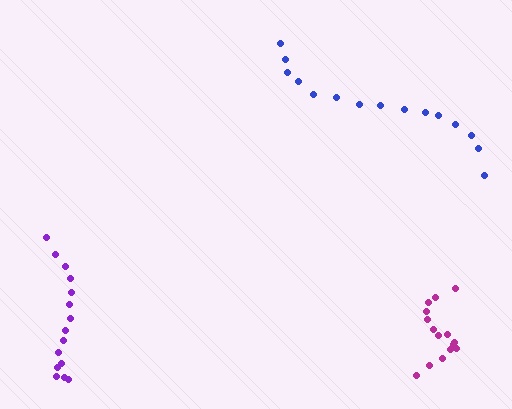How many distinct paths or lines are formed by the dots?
There are 3 distinct paths.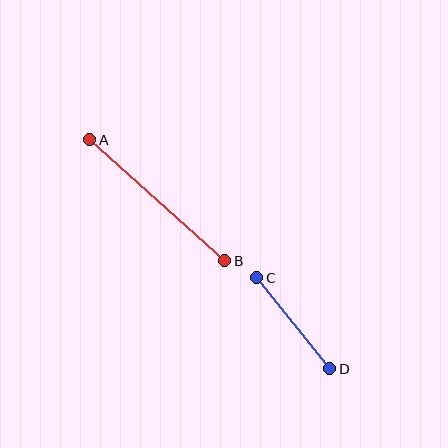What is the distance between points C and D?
The distance is approximately 117 pixels.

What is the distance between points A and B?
The distance is approximately 181 pixels.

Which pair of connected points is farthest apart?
Points A and B are farthest apart.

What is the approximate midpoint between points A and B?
The midpoint is at approximately (157, 200) pixels.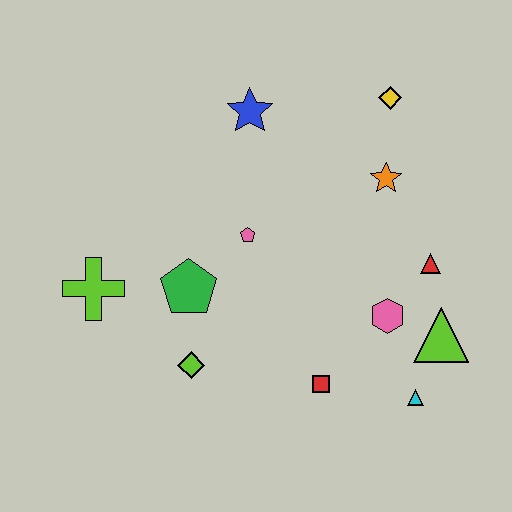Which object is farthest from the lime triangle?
The lime cross is farthest from the lime triangle.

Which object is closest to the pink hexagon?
The lime triangle is closest to the pink hexagon.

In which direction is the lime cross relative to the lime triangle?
The lime cross is to the left of the lime triangle.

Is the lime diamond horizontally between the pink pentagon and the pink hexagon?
No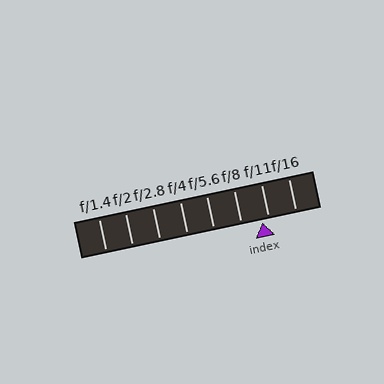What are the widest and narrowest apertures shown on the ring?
The widest aperture shown is f/1.4 and the narrowest is f/16.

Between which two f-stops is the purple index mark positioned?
The index mark is between f/8 and f/11.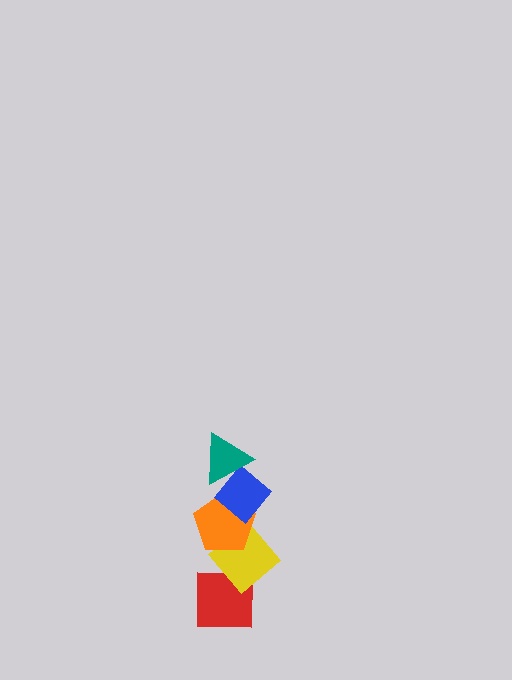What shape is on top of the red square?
The yellow diamond is on top of the red square.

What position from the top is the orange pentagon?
The orange pentagon is 3rd from the top.